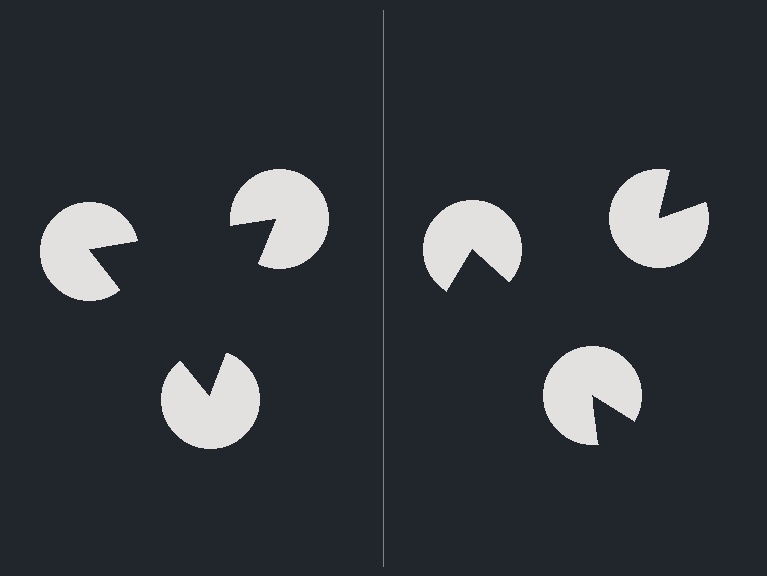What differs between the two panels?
The pac-man discs are positioned identically on both sides; only the wedge orientations differ. On the left they align to a triangle; on the right they are misaligned.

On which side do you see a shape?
An illusory triangle appears on the left side. On the right side the wedge cuts are rotated, so no coherent shape forms.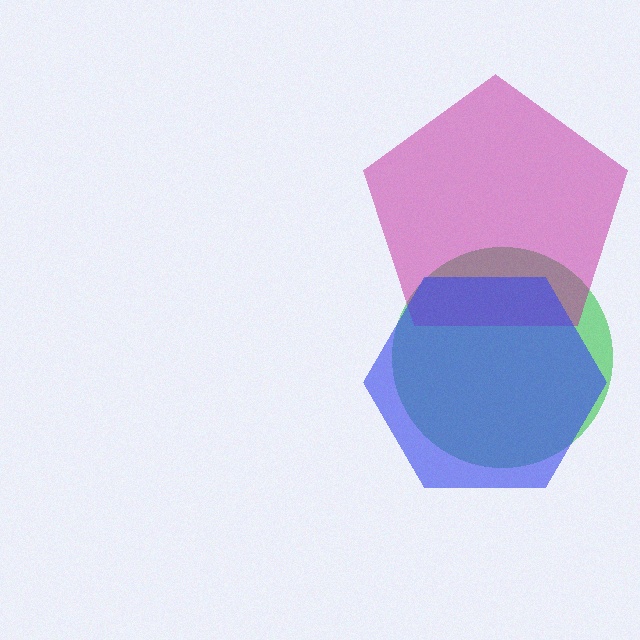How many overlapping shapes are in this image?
There are 3 overlapping shapes in the image.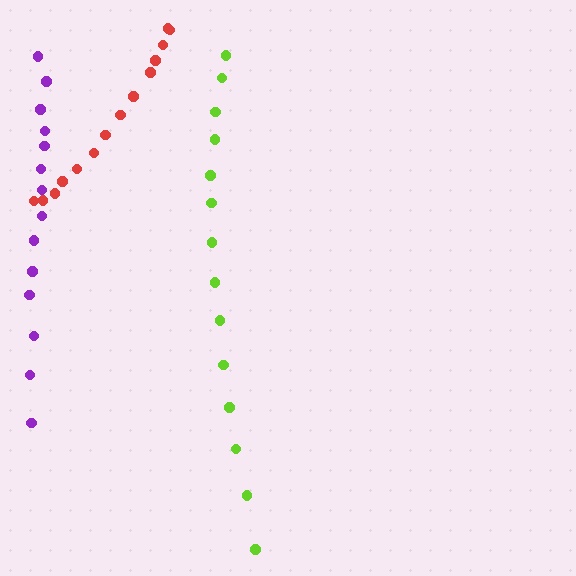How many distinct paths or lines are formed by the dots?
There are 3 distinct paths.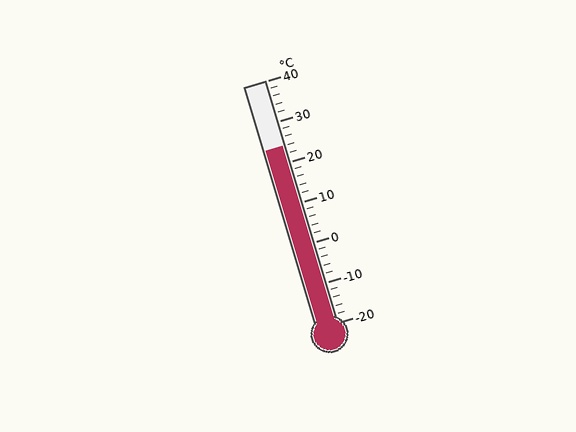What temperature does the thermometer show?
The thermometer shows approximately 24°C.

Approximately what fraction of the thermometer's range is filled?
The thermometer is filled to approximately 75% of its range.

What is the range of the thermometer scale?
The thermometer scale ranges from -20°C to 40°C.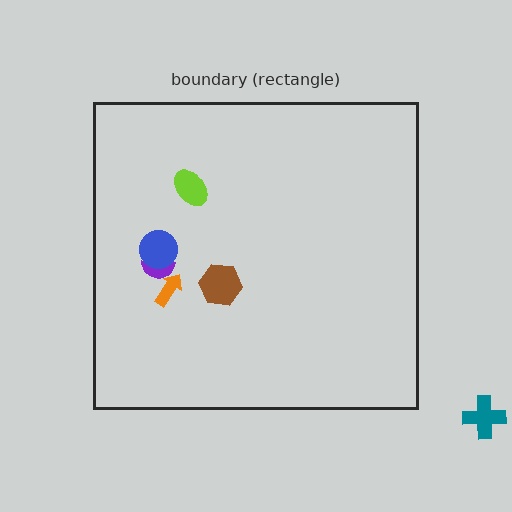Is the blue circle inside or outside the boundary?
Inside.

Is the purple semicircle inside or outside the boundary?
Inside.